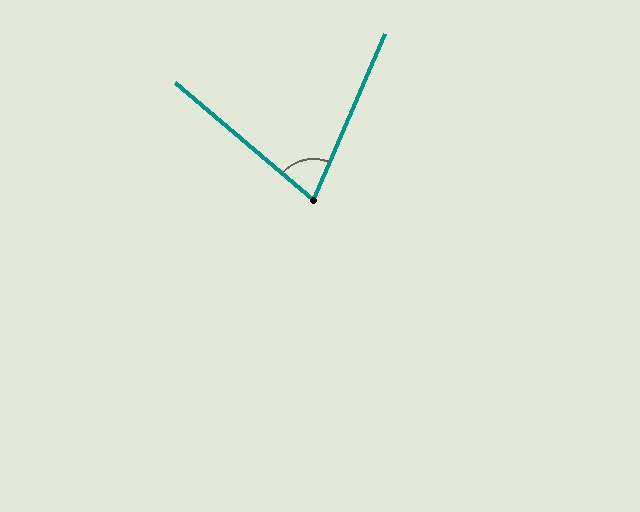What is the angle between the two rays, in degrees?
Approximately 73 degrees.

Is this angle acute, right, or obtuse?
It is acute.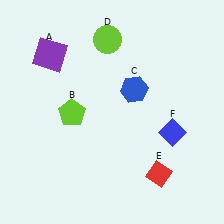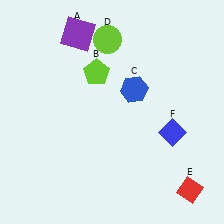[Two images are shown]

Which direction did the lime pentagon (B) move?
The lime pentagon (B) moved up.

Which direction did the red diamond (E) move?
The red diamond (E) moved right.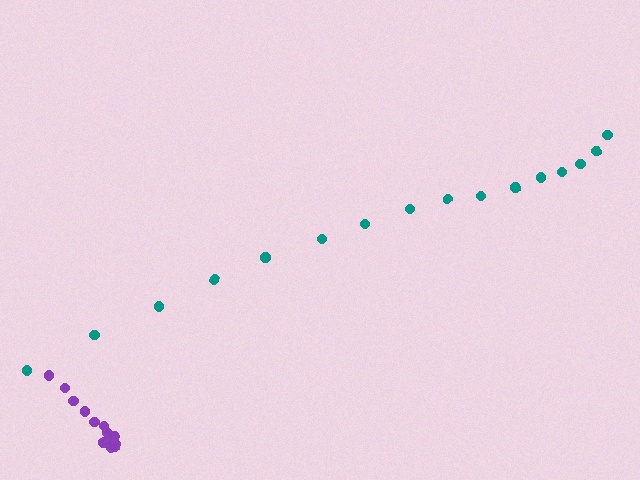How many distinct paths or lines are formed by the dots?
There are 2 distinct paths.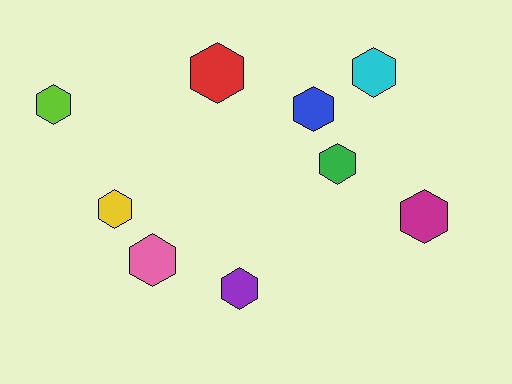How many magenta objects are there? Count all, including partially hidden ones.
There is 1 magenta object.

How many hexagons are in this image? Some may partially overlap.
There are 9 hexagons.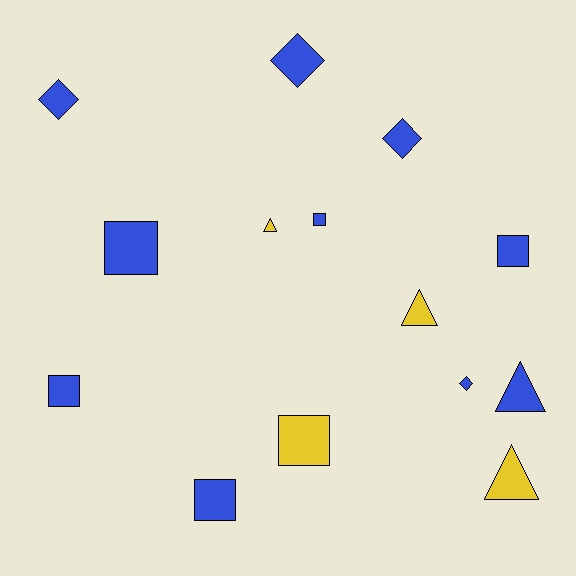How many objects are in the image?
There are 14 objects.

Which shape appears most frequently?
Square, with 6 objects.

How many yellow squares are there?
There is 1 yellow square.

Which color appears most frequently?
Blue, with 10 objects.